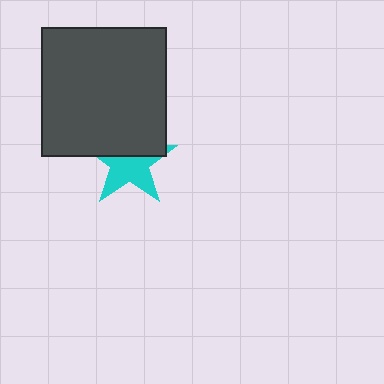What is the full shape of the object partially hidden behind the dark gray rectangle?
The partially hidden object is a cyan star.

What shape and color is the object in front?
The object in front is a dark gray rectangle.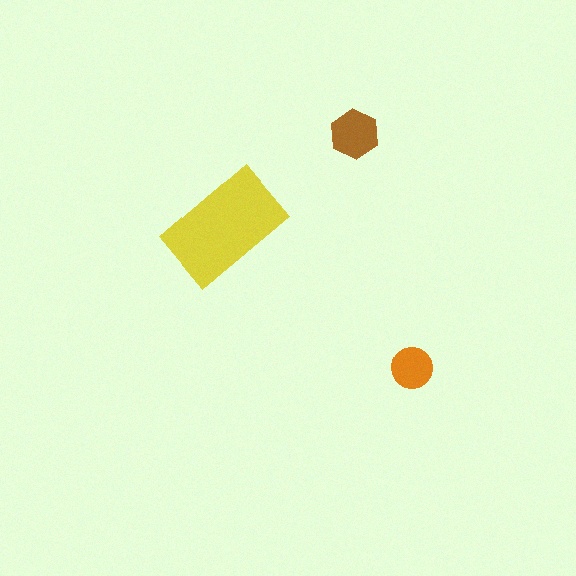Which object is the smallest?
The orange circle.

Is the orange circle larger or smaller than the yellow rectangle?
Smaller.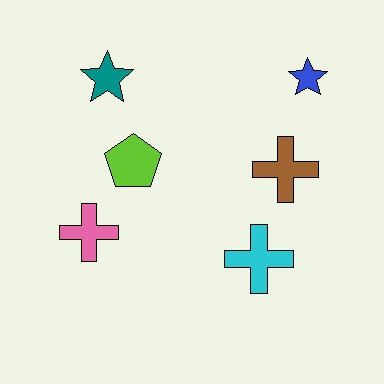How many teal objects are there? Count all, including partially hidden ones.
There is 1 teal object.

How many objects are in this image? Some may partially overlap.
There are 6 objects.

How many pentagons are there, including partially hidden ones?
There is 1 pentagon.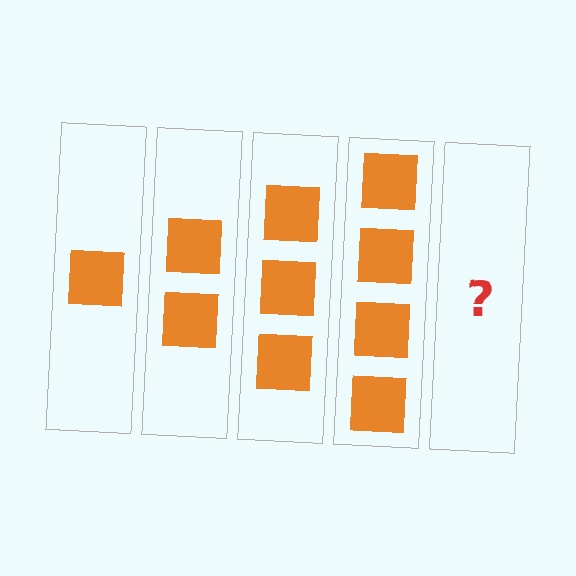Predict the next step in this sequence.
The next step is 5 squares.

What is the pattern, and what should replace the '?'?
The pattern is that each step adds one more square. The '?' should be 5 squares.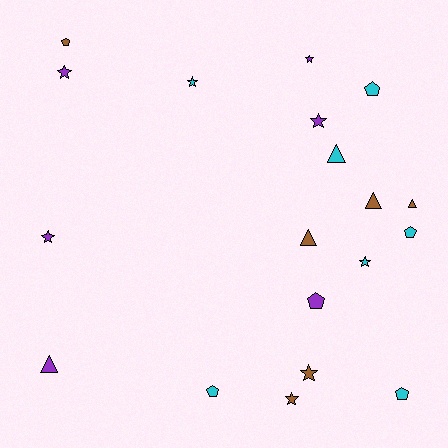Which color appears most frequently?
Cyan, with 7 objects.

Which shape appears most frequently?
Star, with 8 objects.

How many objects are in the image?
There are 19 objects.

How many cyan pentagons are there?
There are 4 cyan pentagons.